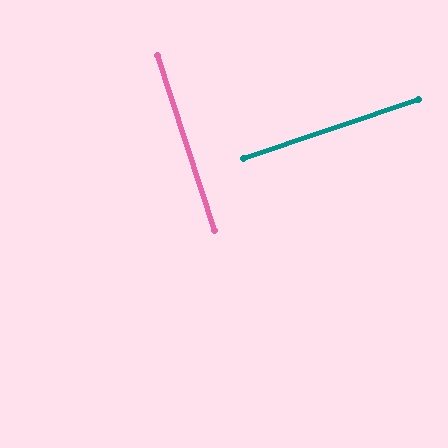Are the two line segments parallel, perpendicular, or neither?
Perpendicular — they meet at approximately 90°.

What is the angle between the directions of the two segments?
Approximately 90 degrees.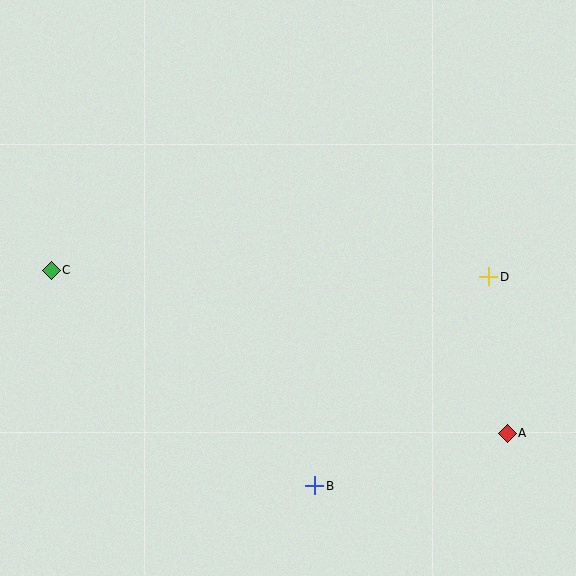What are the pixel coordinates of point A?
Point A is at (507, 433).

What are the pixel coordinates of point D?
Point D is at (489, 277).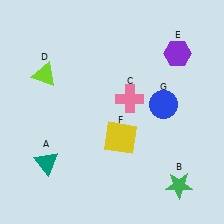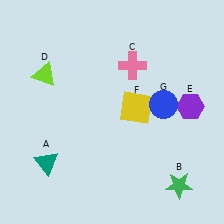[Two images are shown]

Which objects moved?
The objects that moved are: the pink cross (C), the purple hexagon (E), the yellow square (F).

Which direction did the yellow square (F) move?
The yellow square (F) moved up.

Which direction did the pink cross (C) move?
The pink cross (C) moved up.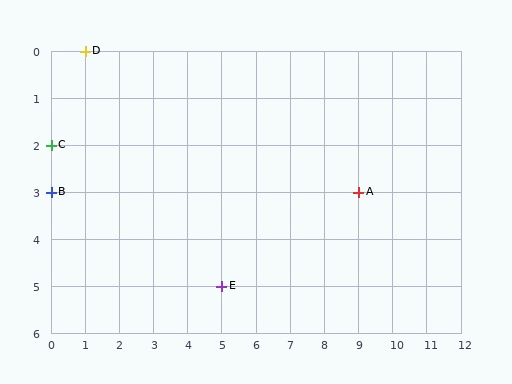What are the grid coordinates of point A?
Point A is at grid coordinates (9, 3).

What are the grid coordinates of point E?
Point E is at grid coordinates (5, 5).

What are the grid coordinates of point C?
Point C is at grid coordinates (0, 2).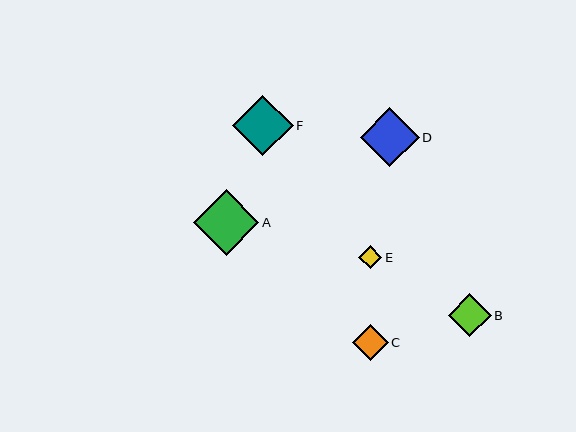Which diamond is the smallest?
Diamond E is the smallest with a size of approximately 23 pixels.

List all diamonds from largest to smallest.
From largest to smallest: A, F, D, B, C, E.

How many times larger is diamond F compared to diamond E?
Diamond F is approximately 2.6 times the size of diamond E.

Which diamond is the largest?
Diamond A is the largest with a size of approximately 65 pixels.